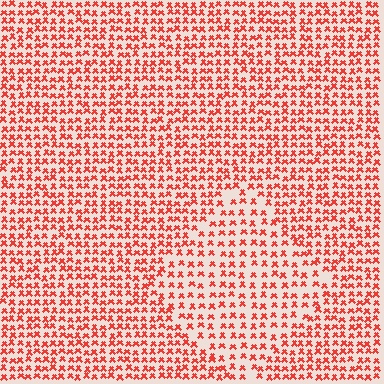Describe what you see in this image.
The image contains small red elements arranged at two different densities. A diamond-shaped region is visible where the elements are less densely packed than the surrounding area.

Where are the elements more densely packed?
The elements are more densely packed outside the diamond boundary.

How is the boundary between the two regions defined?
The boundary is defined by a change in element density (approximately 1.6x ratio). All elements are the same color, size, and shape.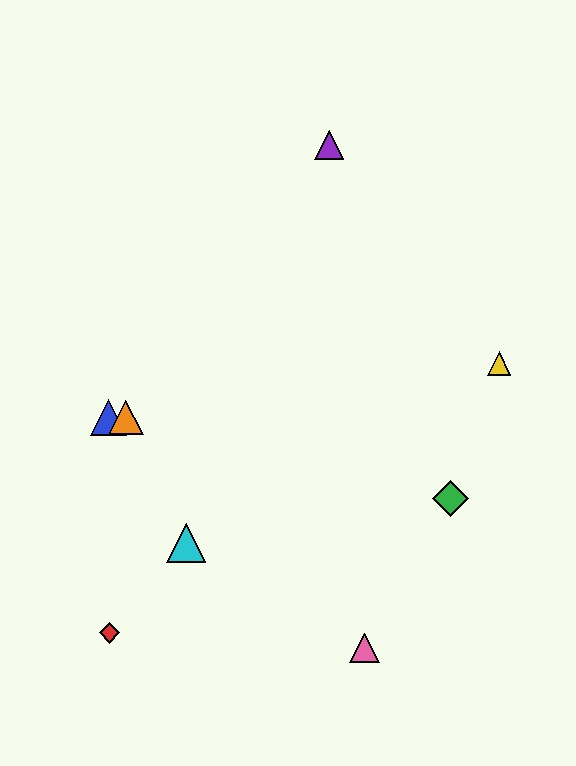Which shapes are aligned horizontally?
The blue triangle, the orange triangle are aligned horizontally.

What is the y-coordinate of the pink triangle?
The pink triangle is at y≈648.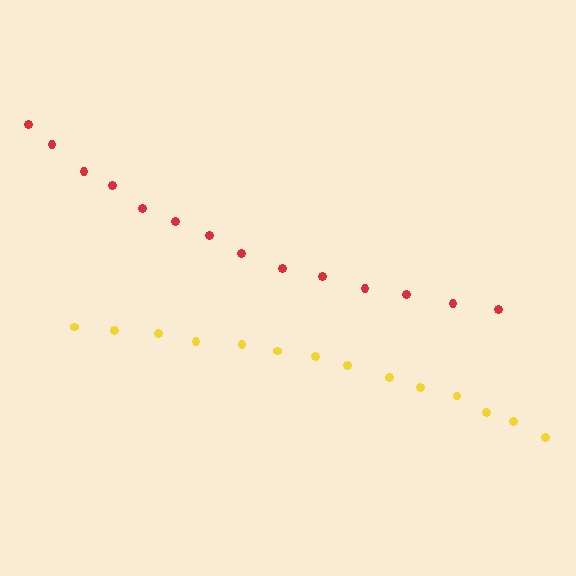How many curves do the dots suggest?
There are 2 distinct paths.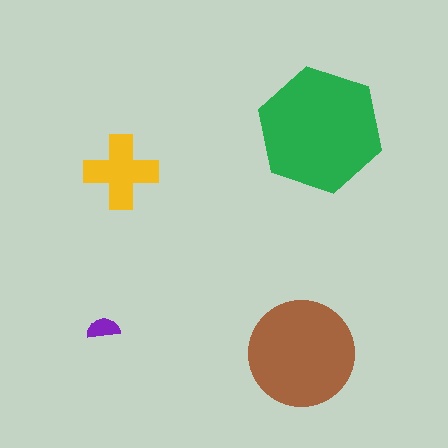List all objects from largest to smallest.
The green hexagon, the brown circle, the yellow cross, the purple semicircle.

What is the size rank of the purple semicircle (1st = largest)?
4th.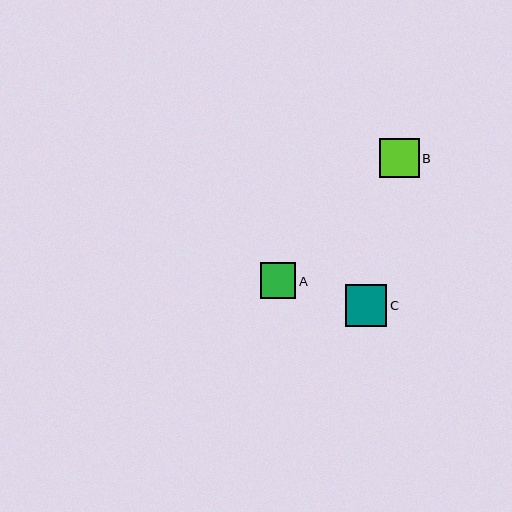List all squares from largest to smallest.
From largest to smallest: C, B, A.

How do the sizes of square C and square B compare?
Square C and square B are approximately the same size.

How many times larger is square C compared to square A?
Square C is approximately 1.2 times the size of square A.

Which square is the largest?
Square C is the largest with a size of approximately 41 pixels.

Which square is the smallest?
Square A is the smallest with a size of approximately 36 pixels.